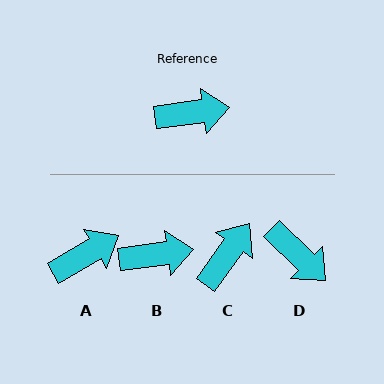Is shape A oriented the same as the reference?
No, it is off by about 22 degrees.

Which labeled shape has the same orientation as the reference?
B.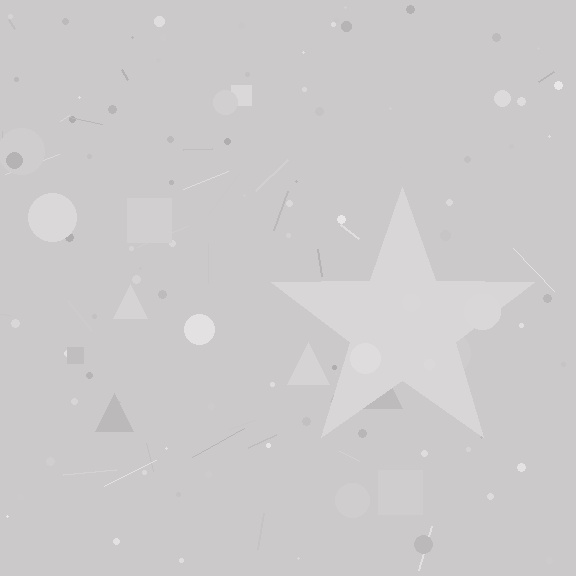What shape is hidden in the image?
A star is hidden in the image.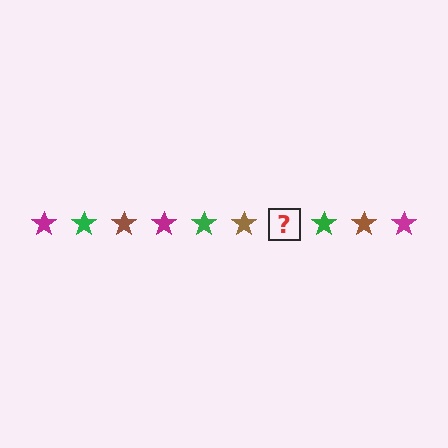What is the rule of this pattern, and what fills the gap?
The rule is that the pattern cycles through magenta, green, brown stars. The gap should be filled with a magenta star.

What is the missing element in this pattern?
The missing element is a magenta star.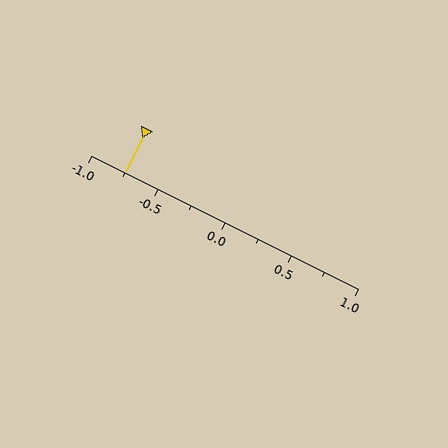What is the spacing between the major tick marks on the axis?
The major ticks are spaced 0.5 apart.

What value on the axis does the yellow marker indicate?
The marker indicates approximately -0.75.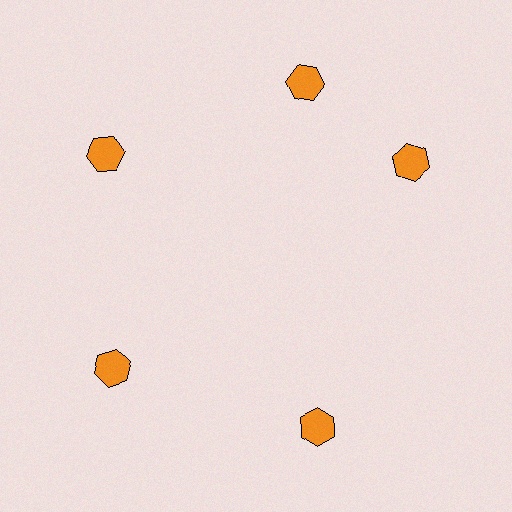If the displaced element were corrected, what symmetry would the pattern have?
It would have 5-fold rotational symmetry — the pattern would map onto itself every 72 degrees.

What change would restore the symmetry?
The symmetry would be restored by rotating it back into even spacing with its neighbors so that all 5 hexagons sit at equal angles and equal distance from the center.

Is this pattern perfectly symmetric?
No. The 5 orange hexagons are arranged in a ring, but one element near the 3 o'clock position is rotated out of alignment along the ring, breaking the 5-fold rotational symmetry.